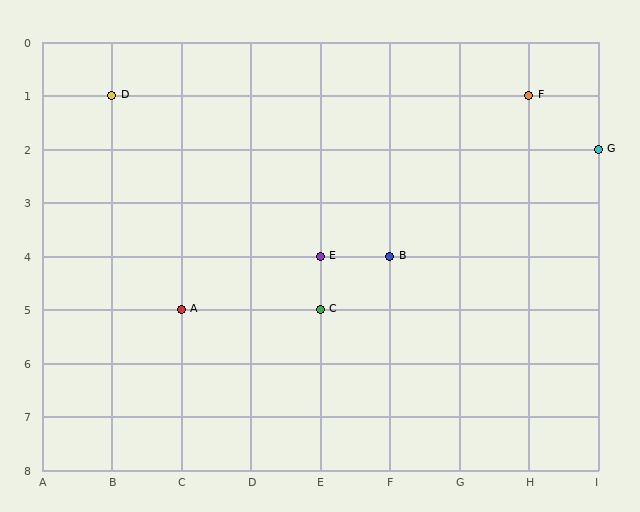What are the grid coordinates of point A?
Point A is at grid coordinates (C, 5).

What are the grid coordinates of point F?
Point F is at grid coordinates (H, 1).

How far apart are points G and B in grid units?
Points G and B are 3 columns and 2 rows apart (about 3.6 grid units diagonally).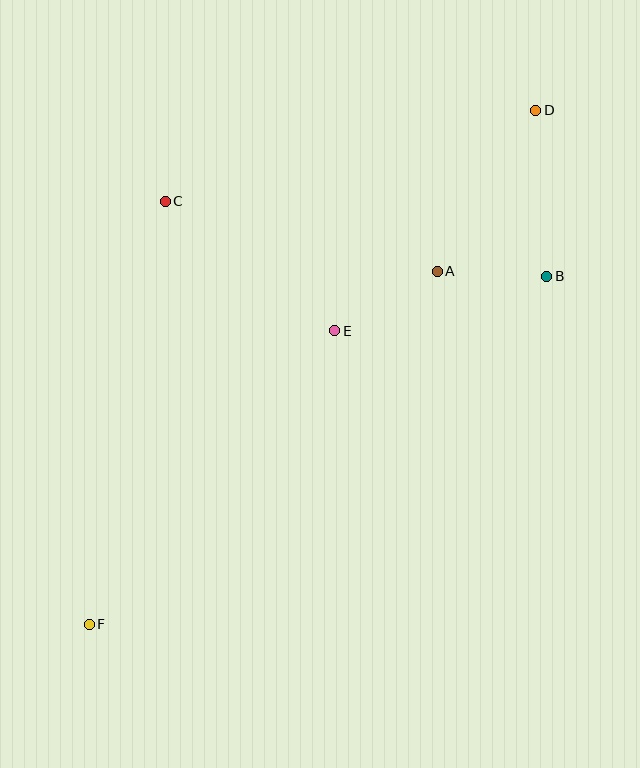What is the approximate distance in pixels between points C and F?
The distance between C and F is approximately 430 pixels.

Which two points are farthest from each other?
Points D and F are farthest from each other.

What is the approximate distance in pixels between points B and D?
The distance between B and D is approximately 167 pixels.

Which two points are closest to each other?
Points A and B are closest to each other.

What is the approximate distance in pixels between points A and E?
The distance between A and E is approximately 118 pixels.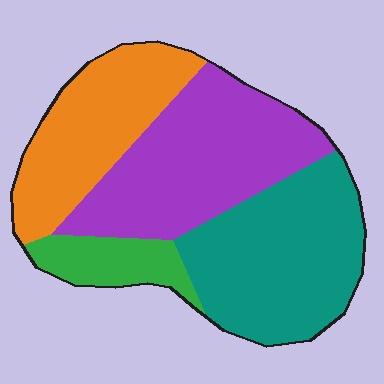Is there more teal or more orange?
Teal.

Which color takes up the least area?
Green, at roughly 10%.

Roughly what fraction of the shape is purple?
Purple covers around 35% of the shape.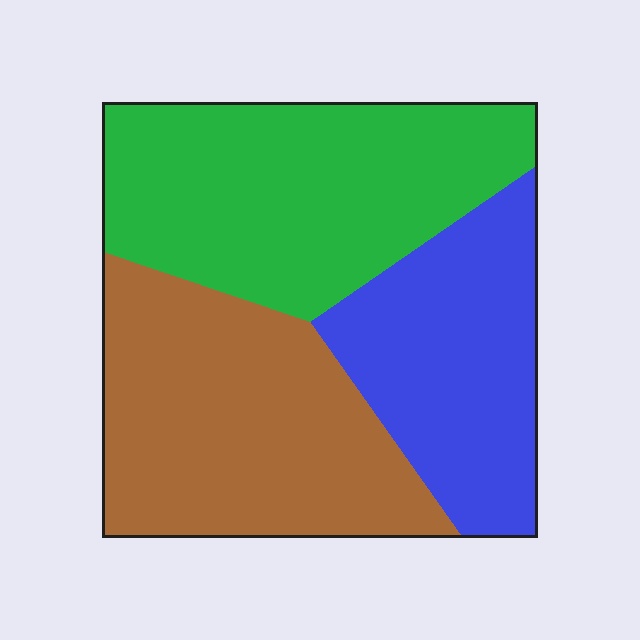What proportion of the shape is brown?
Brown covers 36% of the shape.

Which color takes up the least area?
Blue, at roughly 25%.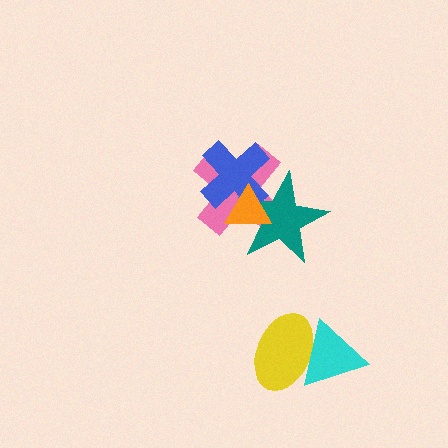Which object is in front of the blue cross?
The orange triangle is in front of the blue cross.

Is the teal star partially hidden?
Yes, it is partially covered by another shape.